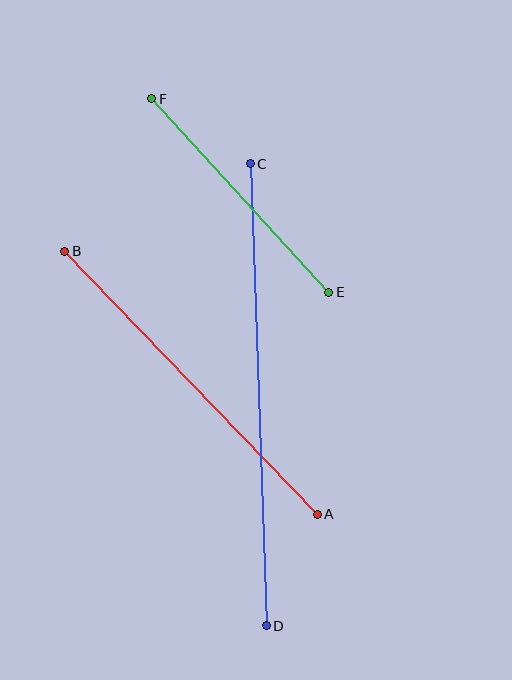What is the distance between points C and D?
The distance is approximately 462 pixels.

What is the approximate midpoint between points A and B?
The midpoint is at approximately (191, 383) pixels.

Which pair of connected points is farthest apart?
Points C and D are farthest apart.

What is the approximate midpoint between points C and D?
The midpoint is at approximately (258, 395) pixels.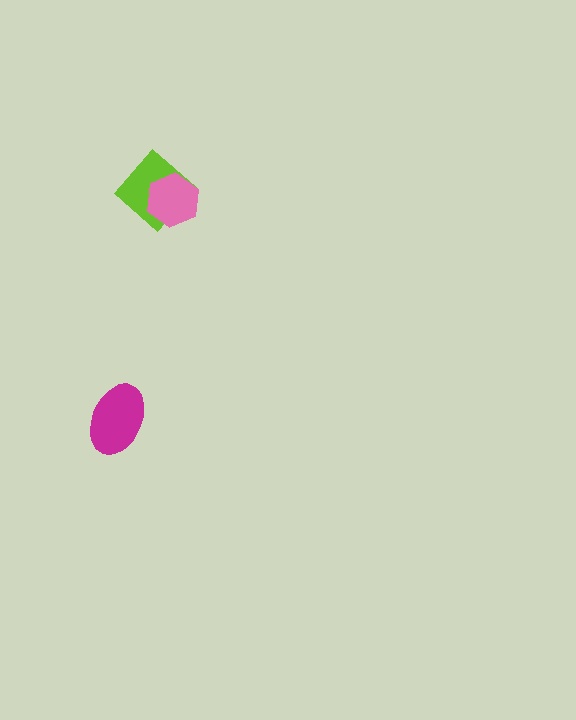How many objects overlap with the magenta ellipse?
0 objects overlap with the magenta ellipse.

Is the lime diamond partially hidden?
Yes, it is partially covered by another shape.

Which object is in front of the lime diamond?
The pink hexagon is in front of the lime diamond.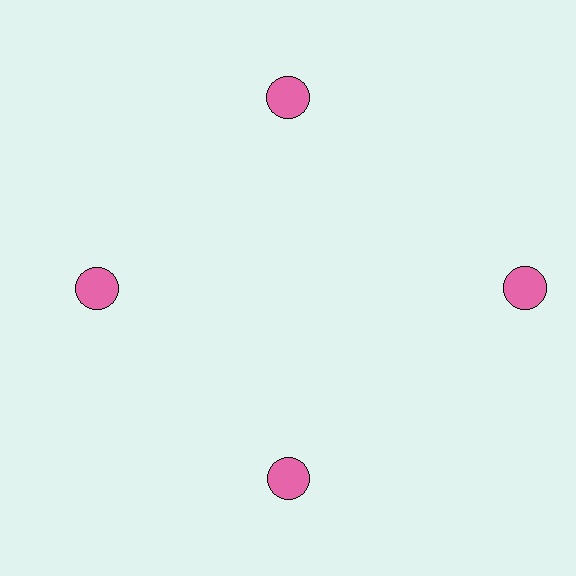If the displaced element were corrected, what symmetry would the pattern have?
It would have 4-fold rotational symmetry — the pattern would map onto itself every 90 degrees.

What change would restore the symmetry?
The symmetry would be restored by moving it inward, back onto the ring so that all 4 circles sit at equal angles and equal distance from the center.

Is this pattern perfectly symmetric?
No. The 4 pink circles are arranged in a ring, but one element near the 3 o'clock position is pushed outward from the center, breaking the 4-fold rotational symmetry.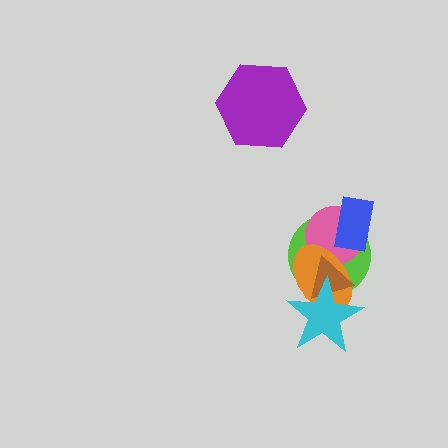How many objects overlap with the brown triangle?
4 objects overlap with the brown triangle.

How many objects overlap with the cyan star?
3 objects overlap with the cyan star.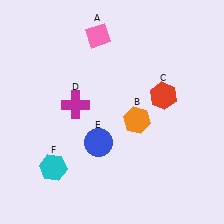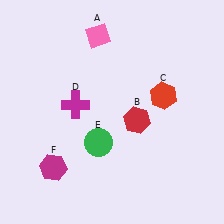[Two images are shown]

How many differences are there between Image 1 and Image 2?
There are 3 differences between the two images.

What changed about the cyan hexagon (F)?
In Image 1, F is cyan. In Image 2, it changed to magenta.